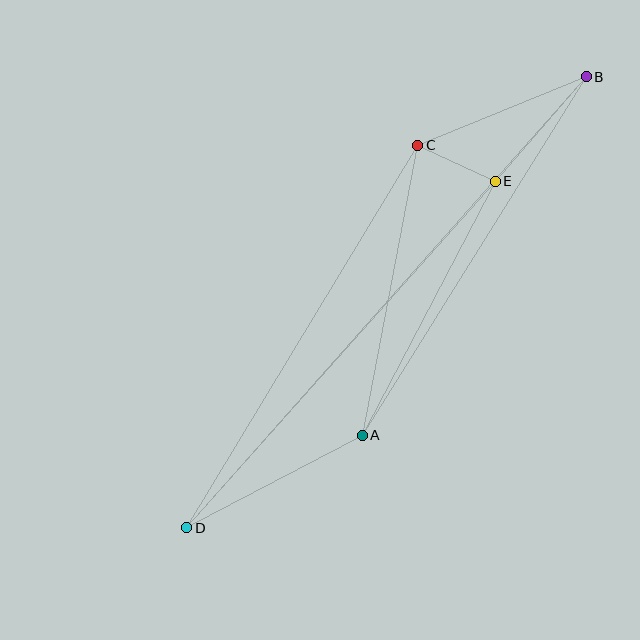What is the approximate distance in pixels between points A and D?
The distance between A and D is approximately 199 pixels.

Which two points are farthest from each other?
Points B and D are farthest from each other.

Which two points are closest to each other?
Points C and E are closest to each other.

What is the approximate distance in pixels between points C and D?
The distance between C and D is approximately 447 pixels.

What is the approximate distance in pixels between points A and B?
The distance between A and B is approximately 423 pixels.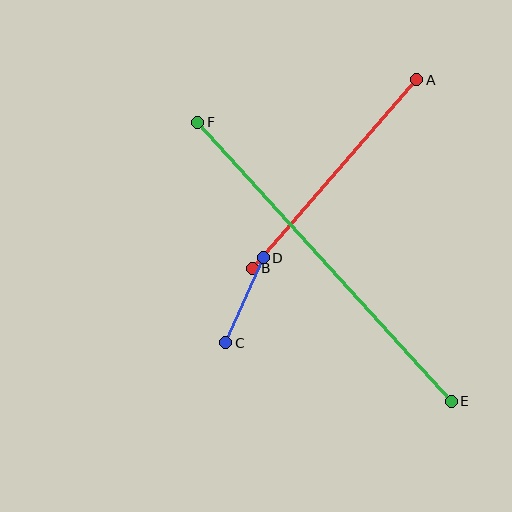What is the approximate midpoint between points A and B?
The midpoint is at approximately (335, 174) pixels.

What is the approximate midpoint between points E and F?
The midpoint is at approximately (325, 262) pixels.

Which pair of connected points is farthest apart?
Points E and F are farthest apart.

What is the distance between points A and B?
The distance is approximately 250 pixels.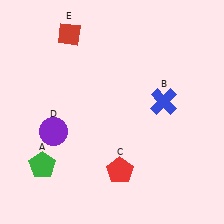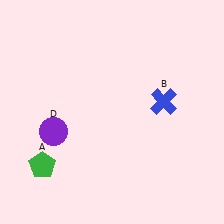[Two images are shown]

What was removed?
The red pentagon (C), the red diamond (E) were removed in Image 2.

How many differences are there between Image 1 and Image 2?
There are 2 differences between the two images.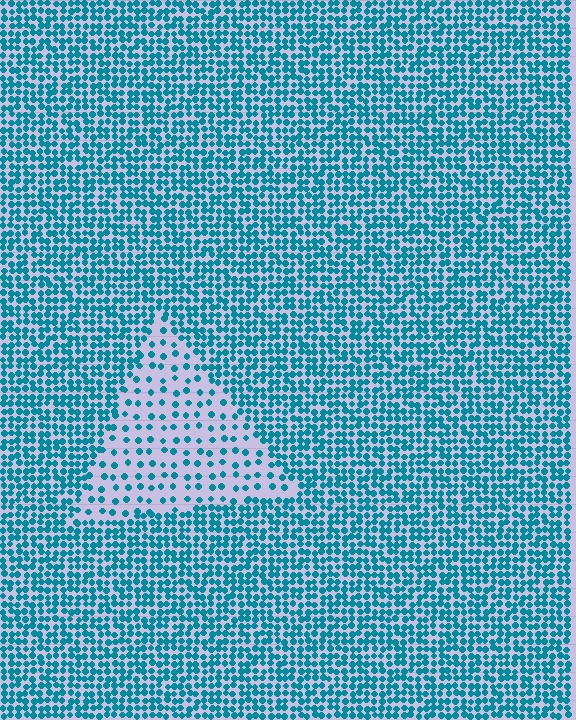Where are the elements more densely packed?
The elements are more densely packed outside the triangle boundary.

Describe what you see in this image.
The image contains small teal elements arranged at two different densities. A triangle-shaped region is visible where the elements are less densely packed than the surrounding area.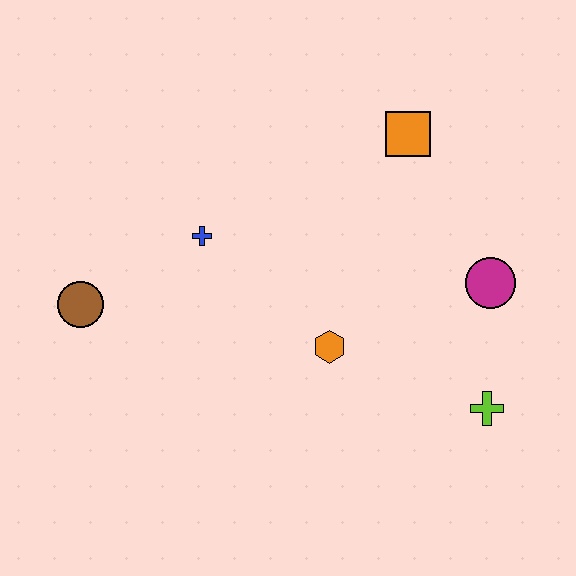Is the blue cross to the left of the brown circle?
No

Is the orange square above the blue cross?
Yes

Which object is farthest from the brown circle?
The lime cross is farthest from the brown circle.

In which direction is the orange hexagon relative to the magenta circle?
The orange hexagon is to the left of the magenta circle.